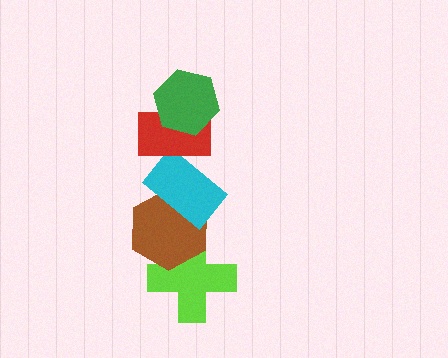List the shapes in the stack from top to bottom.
From top to bottom: the green hexagon, the red rectangle, the cyan rectangle, the brown hexagon, the lime cross.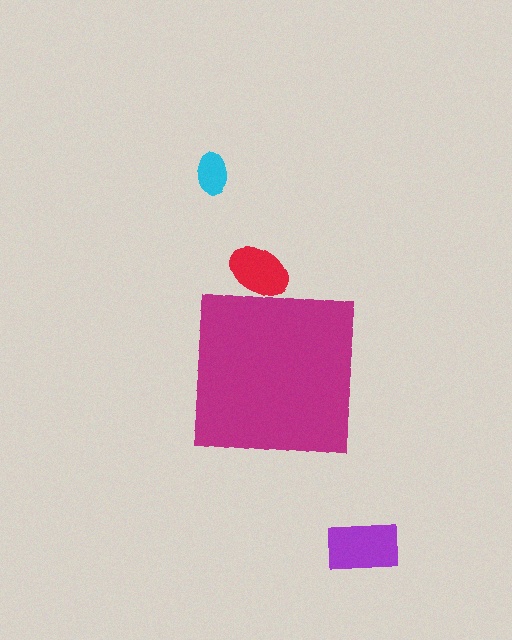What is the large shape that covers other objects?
A magenta square.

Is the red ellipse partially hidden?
Yes, the red ellipse is partially hidden behind the magenta square.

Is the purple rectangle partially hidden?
No, the purple rectangle is fully visible.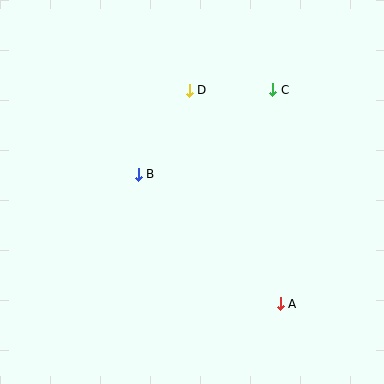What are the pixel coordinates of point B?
Point B is at (138, 174).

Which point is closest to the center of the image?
Point B at (138, 174) is closest to the center.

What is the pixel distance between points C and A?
The distance between C and A is 214 pixels.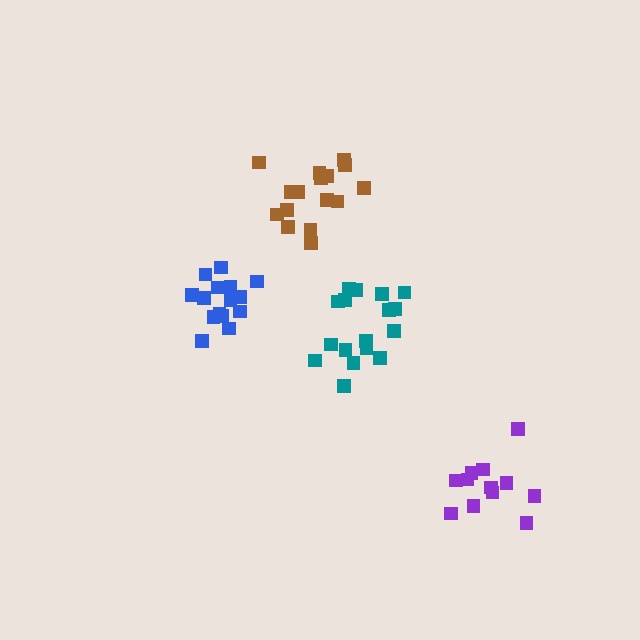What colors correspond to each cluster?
The clusters are colored: teal, brown, purple, blue.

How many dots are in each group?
Group 1: 17 dots, Group 2: 17 dots, Group 3: 12 dots, Group 4: 15 dots (61 total).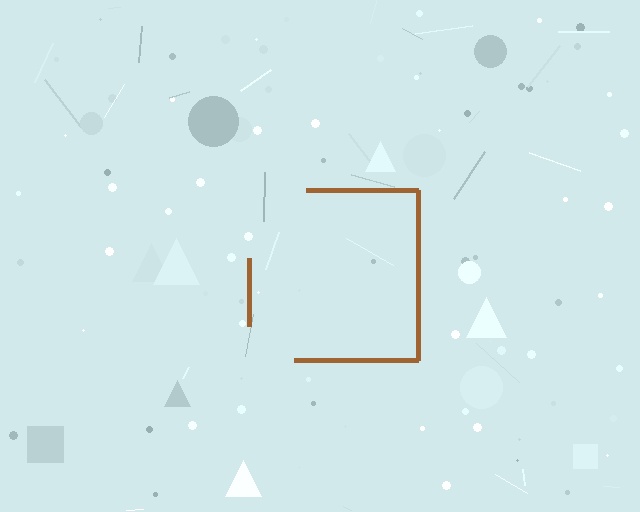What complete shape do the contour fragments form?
The contour fragments form a square.